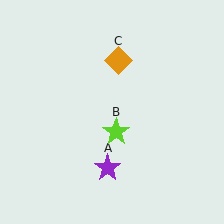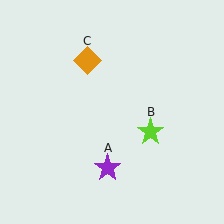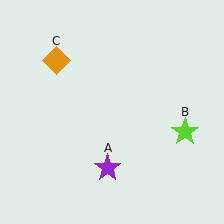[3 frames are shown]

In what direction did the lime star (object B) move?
The lime star (object B) moved right.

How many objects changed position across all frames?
2 objects changed position: lime star (object B), orange diamond (object C).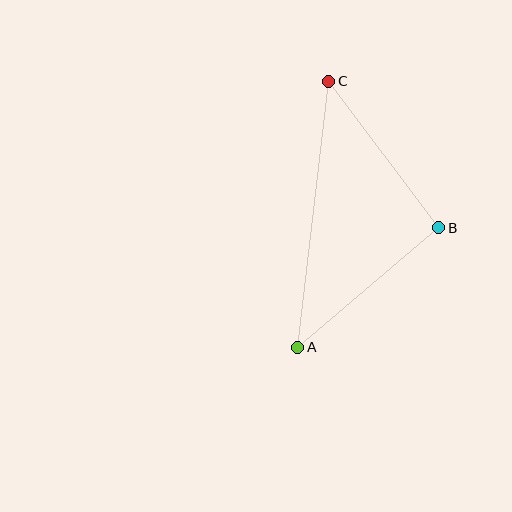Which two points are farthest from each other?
Points A and C are farthest from each other.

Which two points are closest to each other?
Points B and C are closest to each other.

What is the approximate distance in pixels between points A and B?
The distance between A and B is approximately 185 pixels.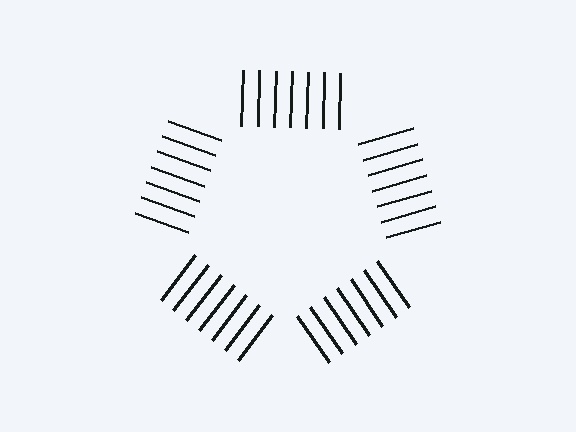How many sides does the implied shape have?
5 sides — the line-ends trace a pentagon.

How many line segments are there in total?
35 — 7 along each of the 5 edges.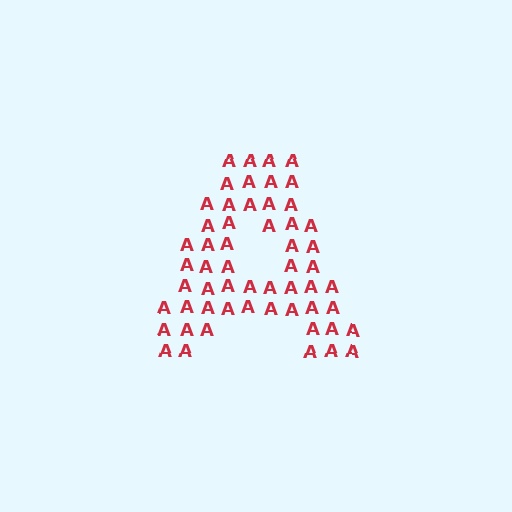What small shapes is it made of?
It is made of small letter A's.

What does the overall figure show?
The overall figure shows the letter A.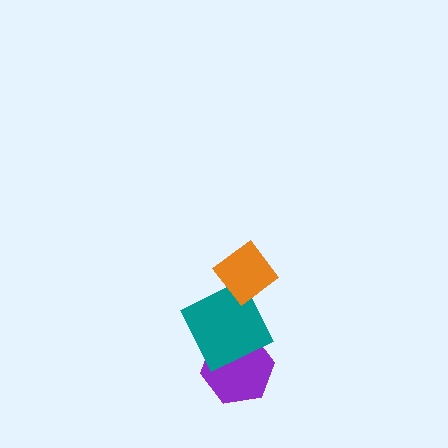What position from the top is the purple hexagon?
The purple hexagon is 3rd from the top.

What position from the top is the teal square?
The teal square is 2nd from the top.